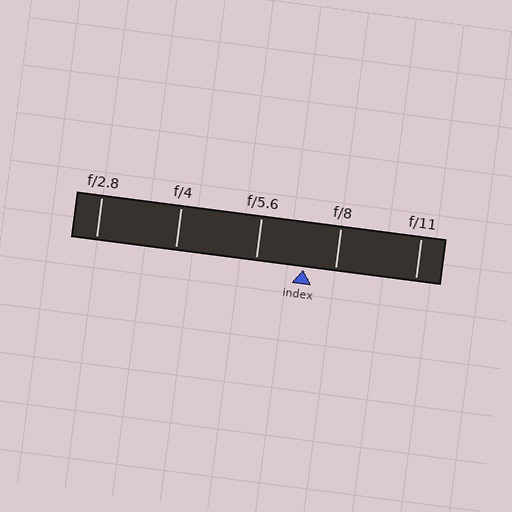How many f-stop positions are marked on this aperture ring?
There are 5 f-stop positions marked.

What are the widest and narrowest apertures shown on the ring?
The widest aperture shown is f/2.8 and the narrowest is f/11.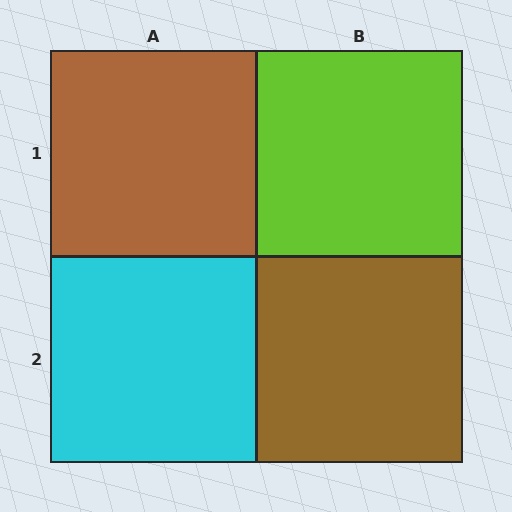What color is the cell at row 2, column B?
Brown.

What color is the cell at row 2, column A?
Cyan.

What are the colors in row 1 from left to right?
Brown, lime.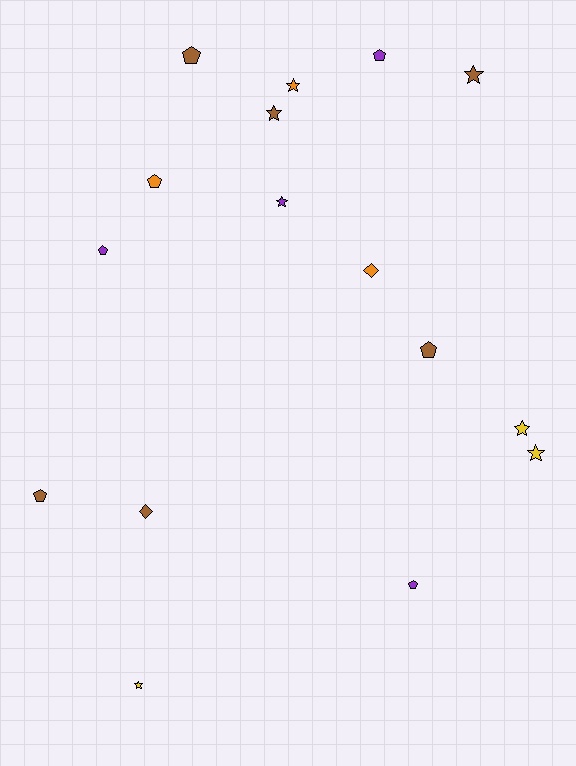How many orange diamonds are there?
There is 1 orange diamond.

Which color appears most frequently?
Brown, with 6 objects.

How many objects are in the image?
There are 16 objects.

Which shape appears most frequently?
Pentagon, with 7 objects.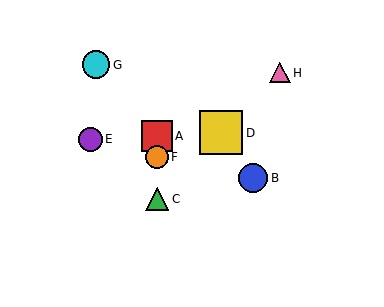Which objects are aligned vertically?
Objects A, C, F are aligned vertically.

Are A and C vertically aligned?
Yes, both are at x≈157.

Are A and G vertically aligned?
No, A is at x≈157 and G is at x≈96.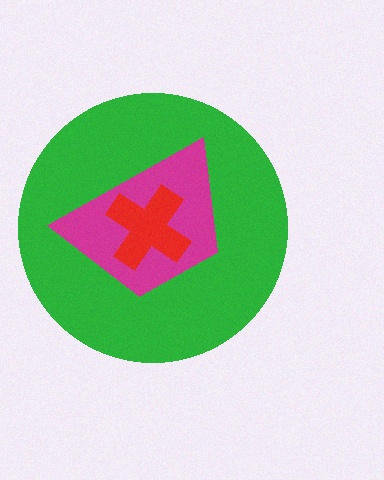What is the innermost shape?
The red cross.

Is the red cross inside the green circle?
Yes.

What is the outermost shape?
The green circle.